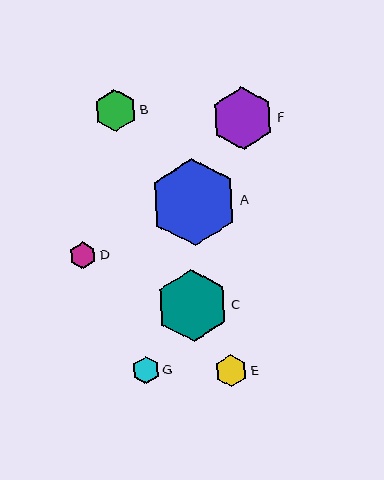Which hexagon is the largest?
Hexagon A is the largest with a size of approximately 87 pixels.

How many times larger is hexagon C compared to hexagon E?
Hexagon C is approximately 2.2 times the size of hexagon E.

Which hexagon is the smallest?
Hexagon G is the smallest with a size of approximately 27 pixels.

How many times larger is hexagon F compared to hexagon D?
Hexagon F is approximately 2.3 times the size of hexagon D.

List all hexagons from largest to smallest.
From largest to smallest: A, C, F, B, E, D, G.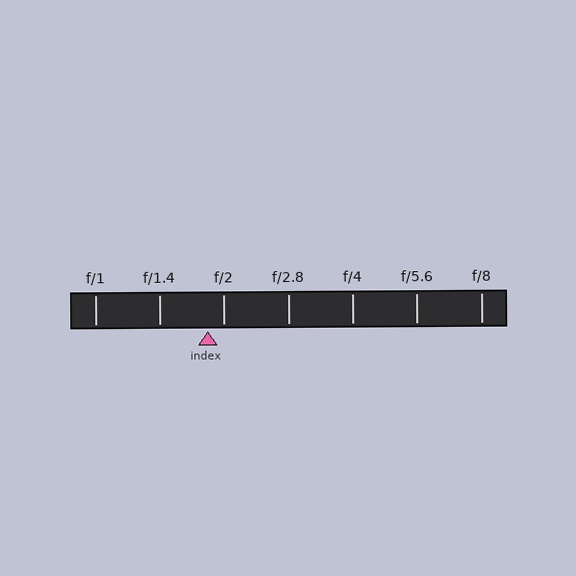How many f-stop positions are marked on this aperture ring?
There are 7 f-stop positions marked.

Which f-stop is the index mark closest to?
The index mark is closest to f/2.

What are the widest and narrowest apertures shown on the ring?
The widest aperture shown is f/1 and the narrowest is f/8.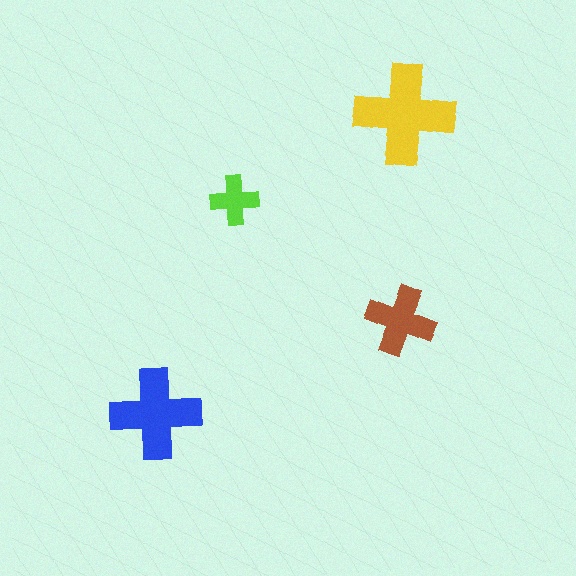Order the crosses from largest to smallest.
the yellow one, the blue one, the brown one, the lime one.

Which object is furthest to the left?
The blue cross is leftmost.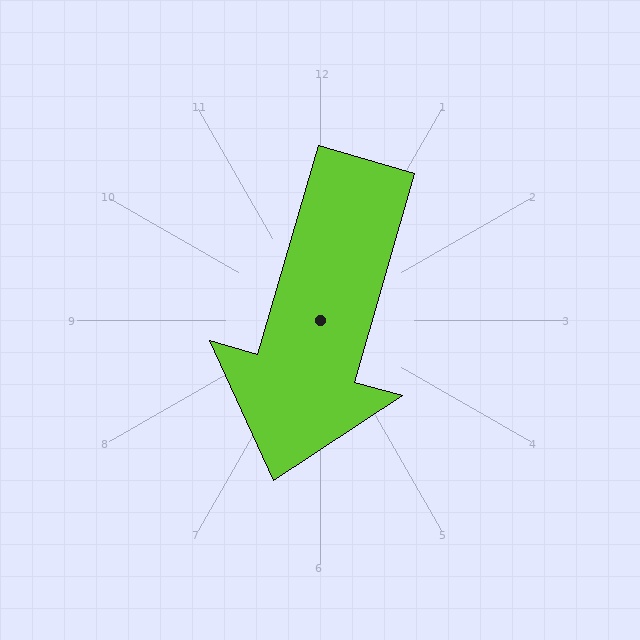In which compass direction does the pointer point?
South.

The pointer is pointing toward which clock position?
Roughly 7 o'clock.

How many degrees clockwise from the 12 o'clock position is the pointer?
Approximately 196 degrees.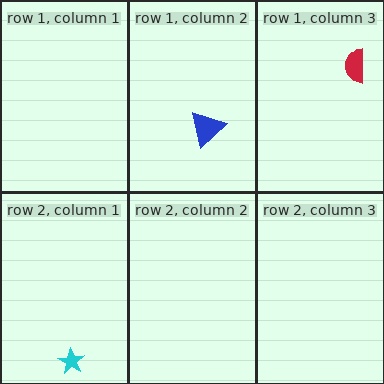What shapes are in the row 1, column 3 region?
The red semicircle.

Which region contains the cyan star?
The row 2, column 1 region.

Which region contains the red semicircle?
The row 1, column 3 region.